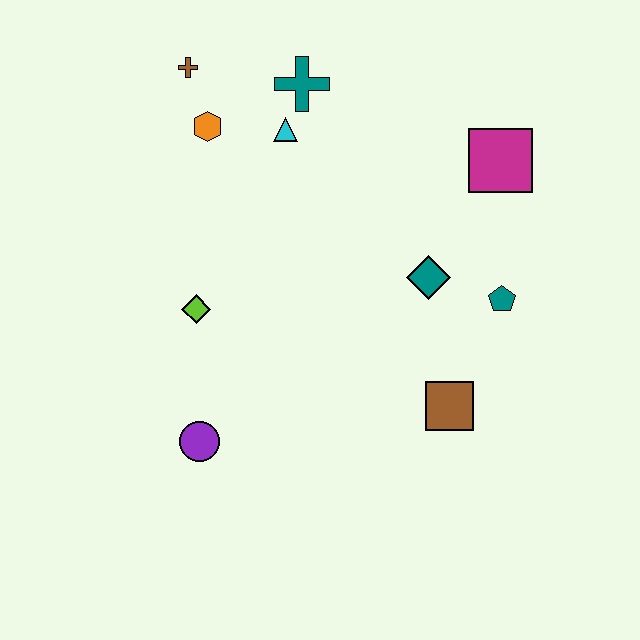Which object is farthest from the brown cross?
The brown square is farthest from the brown cross.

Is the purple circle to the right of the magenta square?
No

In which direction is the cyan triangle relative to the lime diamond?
The cyan triangle is above the lime diamond.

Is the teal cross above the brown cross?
No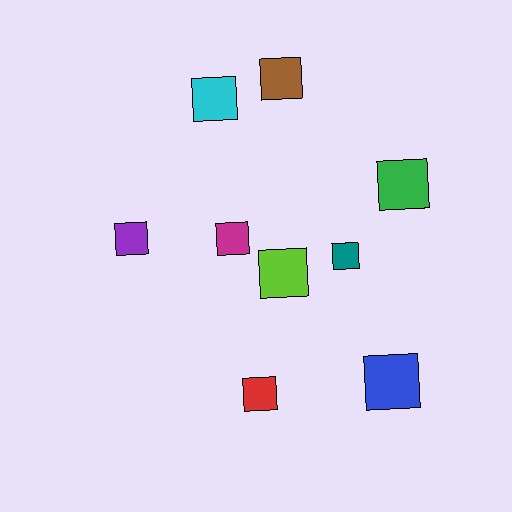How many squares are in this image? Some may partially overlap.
There are 9 squares.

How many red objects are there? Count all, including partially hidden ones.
There is 1 red object.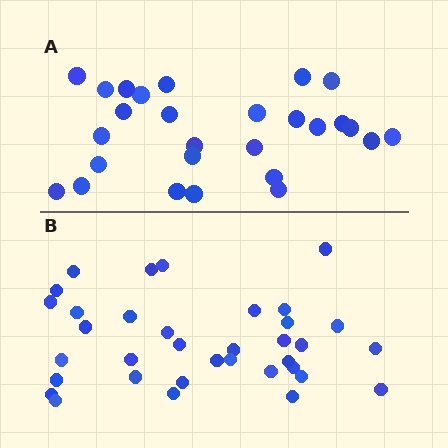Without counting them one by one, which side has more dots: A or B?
Region B (the bottom region) has more dots.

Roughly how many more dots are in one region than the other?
Region B has roughly 8 or so more dots than region A.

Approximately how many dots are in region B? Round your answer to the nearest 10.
About 40 dots. (The exact count is 35, which rounds to 40.)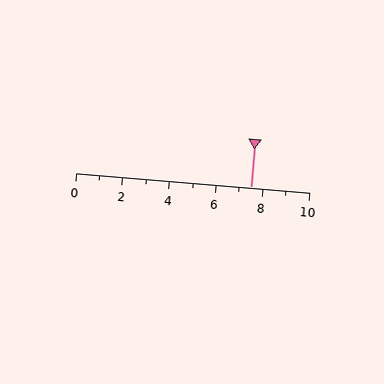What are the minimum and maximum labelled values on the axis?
The axis runs from 0 to 10.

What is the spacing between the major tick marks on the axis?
The major ticks are spaced 2 apart.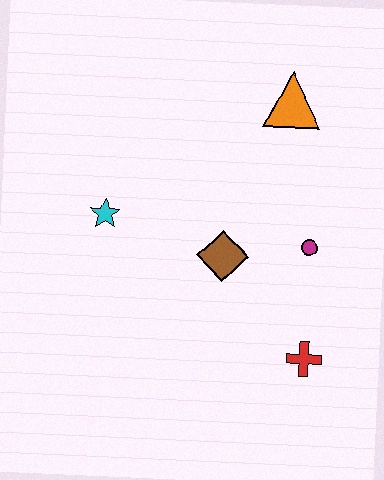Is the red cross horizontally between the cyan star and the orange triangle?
No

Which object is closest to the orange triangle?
The magenta circle is closest to the orange triangle.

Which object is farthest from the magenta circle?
The cyan star is farthest from the magenta circle.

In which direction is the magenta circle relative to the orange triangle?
The magenta circle is below the orange triangle.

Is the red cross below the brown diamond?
Yes